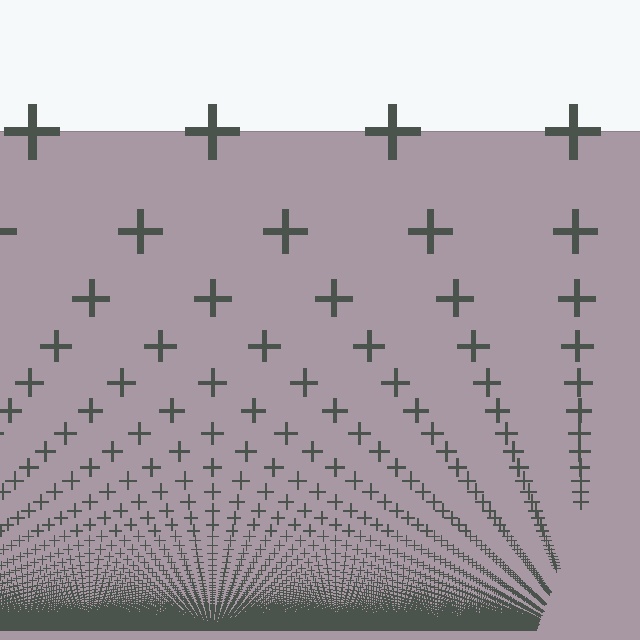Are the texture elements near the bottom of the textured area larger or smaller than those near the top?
Smaller. The gradient is inverted — elements near the bottom are smaller and denser.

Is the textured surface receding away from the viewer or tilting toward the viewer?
The surface appears to tilt toward the viewer. Texture elements get larger and sparser toward the top.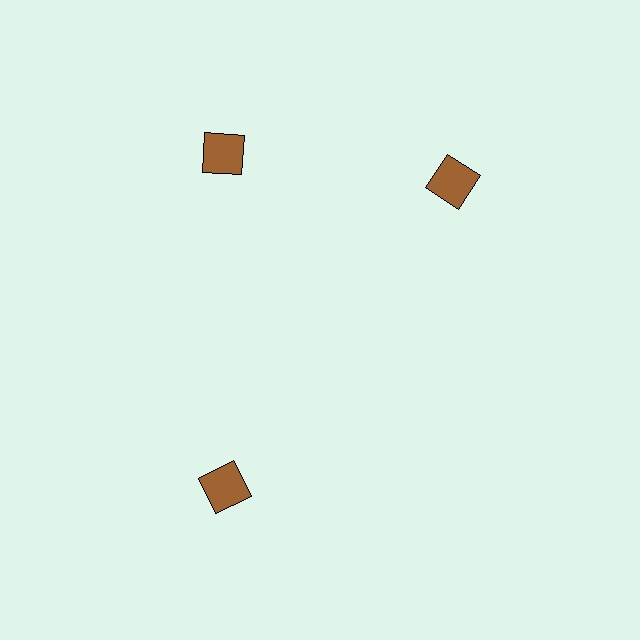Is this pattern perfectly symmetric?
No. The 3 brown squares are arranged in a ring, but one element near the 3 o'clock position is rotated out of alignment along the ring, breaking the 3-fold rotational symmetry.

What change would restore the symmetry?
The symmetry would be restored by rotating it back into even spacing with its neighbors so that all 3 squares sit at equal angles and equal distance from the center.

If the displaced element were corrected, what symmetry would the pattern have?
It would have 3-fold rotational symmetry — the pattern would map onto itself every 120 degrees.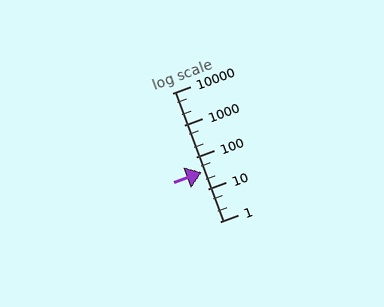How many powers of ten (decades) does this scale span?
The scale spans 4 decades, from 1 to 10000.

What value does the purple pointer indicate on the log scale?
The pointer indicates approximately 35.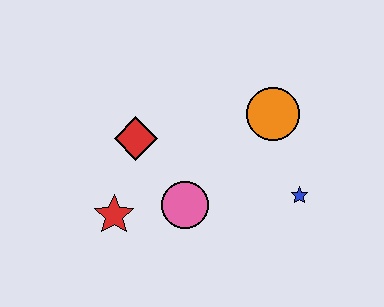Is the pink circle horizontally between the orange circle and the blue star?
No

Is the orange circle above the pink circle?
Yes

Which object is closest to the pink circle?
The red star is closest to the pink circle.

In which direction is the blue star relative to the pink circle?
The blue star is to the right of the pink circle.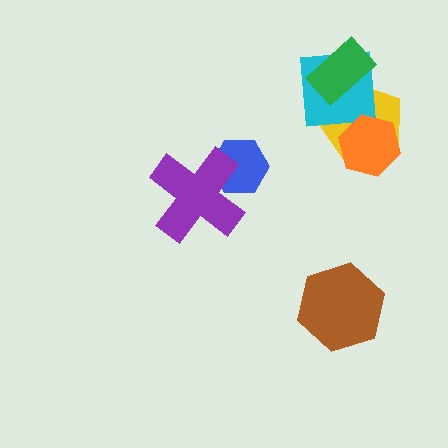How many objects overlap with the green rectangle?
2 objects overlap with the green rectangle.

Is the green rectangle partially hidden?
No, no other shape covers it.